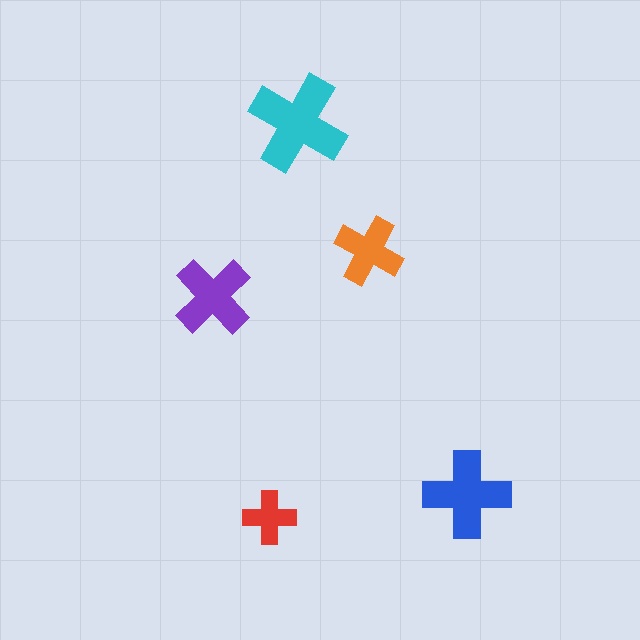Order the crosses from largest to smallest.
the cyan one, the blue one, the purple one, the orange one, the red one.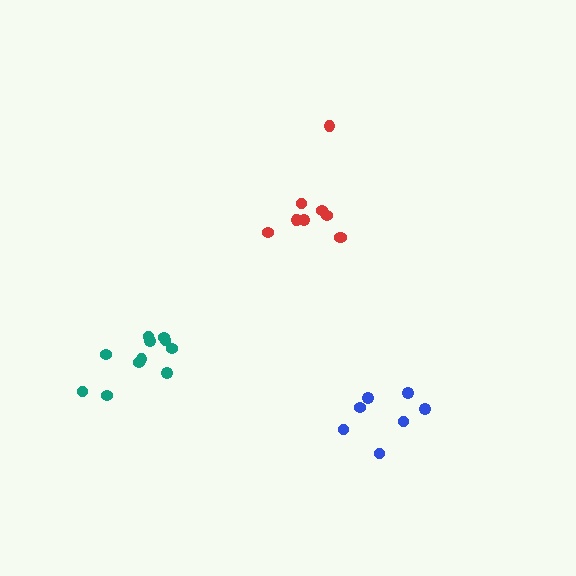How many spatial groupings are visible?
There are 3 spatial groupings.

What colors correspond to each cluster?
The clusters are colored: blue, teal, red.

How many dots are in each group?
Group 1: 7 dots, Group 2: 11 dots, Group 3: 9 dots (27 total).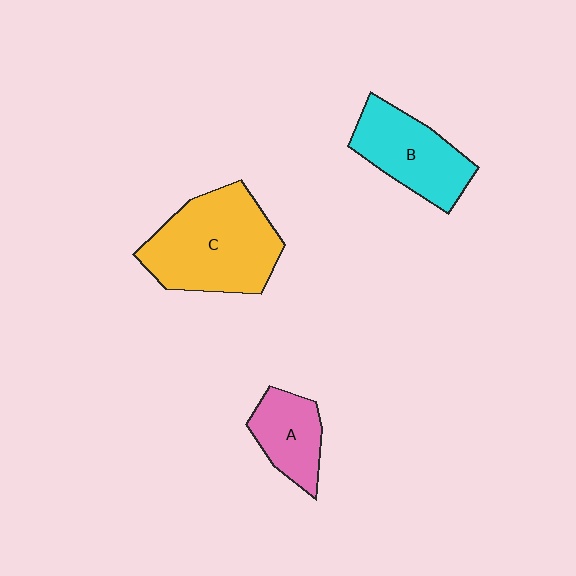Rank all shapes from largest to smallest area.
From largest to smallest: C (yellow), B (cyan), A (pink).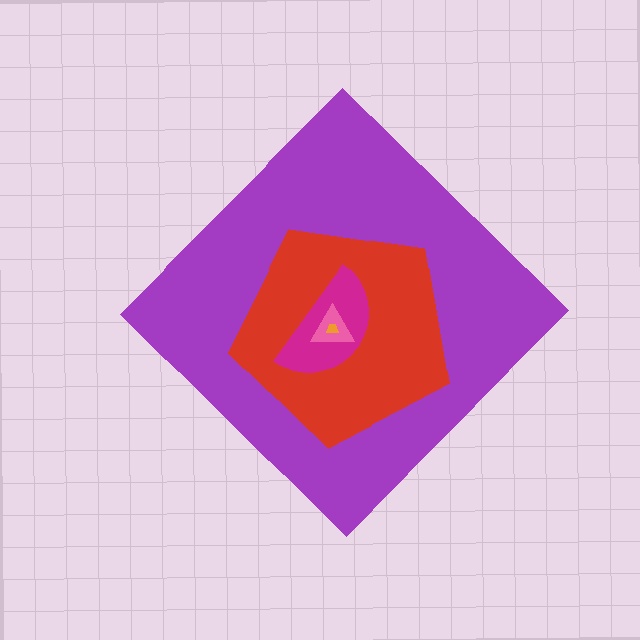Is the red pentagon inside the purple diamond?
Yes.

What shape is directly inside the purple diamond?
The red pentagon.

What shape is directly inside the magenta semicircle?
The pink triangle.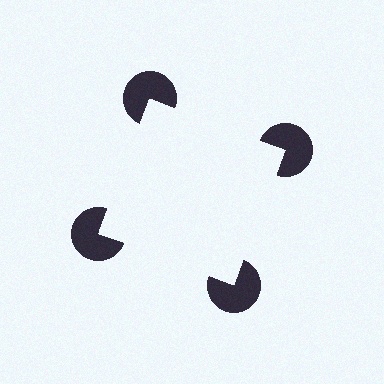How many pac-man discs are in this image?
There are 4 — one at each vertex of the illusory square.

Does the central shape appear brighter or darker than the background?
It typically appears slightly brighter than the background, even though no actual brightness change is drawn.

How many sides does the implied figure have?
4 sides.